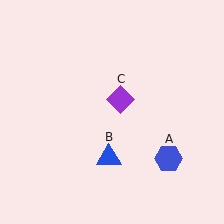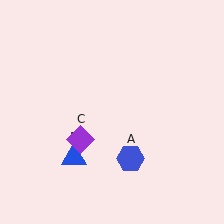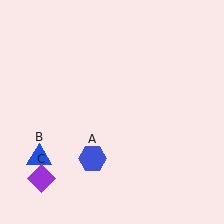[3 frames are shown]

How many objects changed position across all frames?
3 objects changed position: blue hexagon (object A), blue triangle (object B), purple diamond (object C).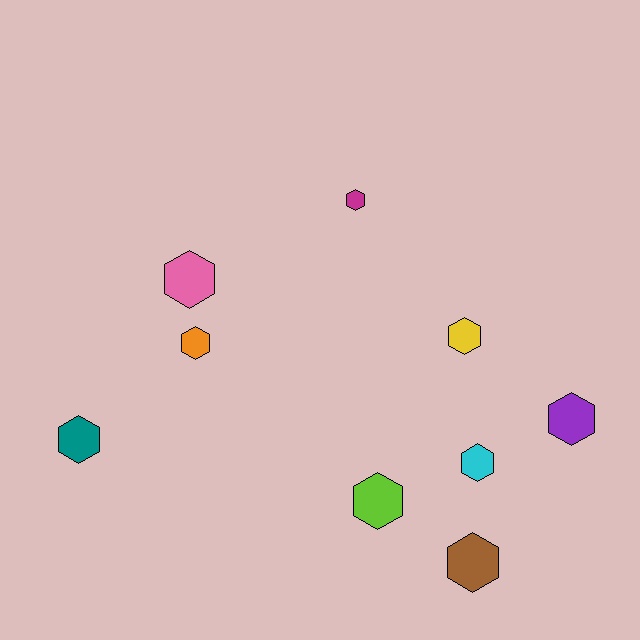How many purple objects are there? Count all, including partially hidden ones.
There is 1 purple object.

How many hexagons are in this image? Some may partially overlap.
There are 9 hexagons.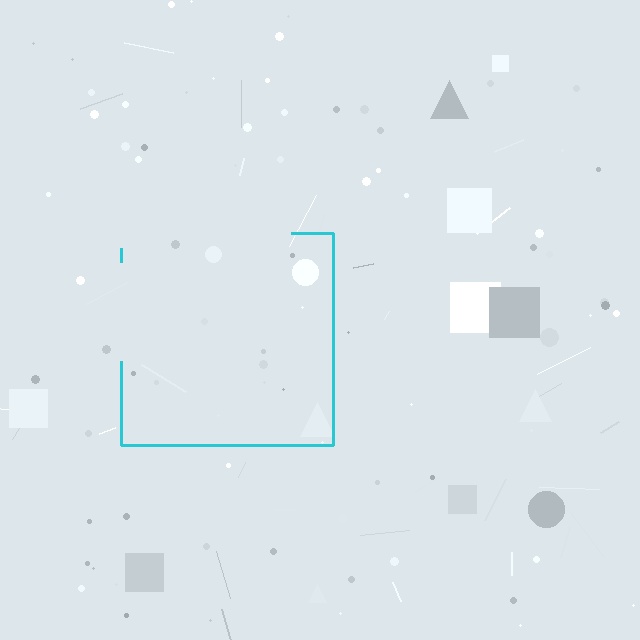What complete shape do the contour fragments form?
The contour fragments form a square.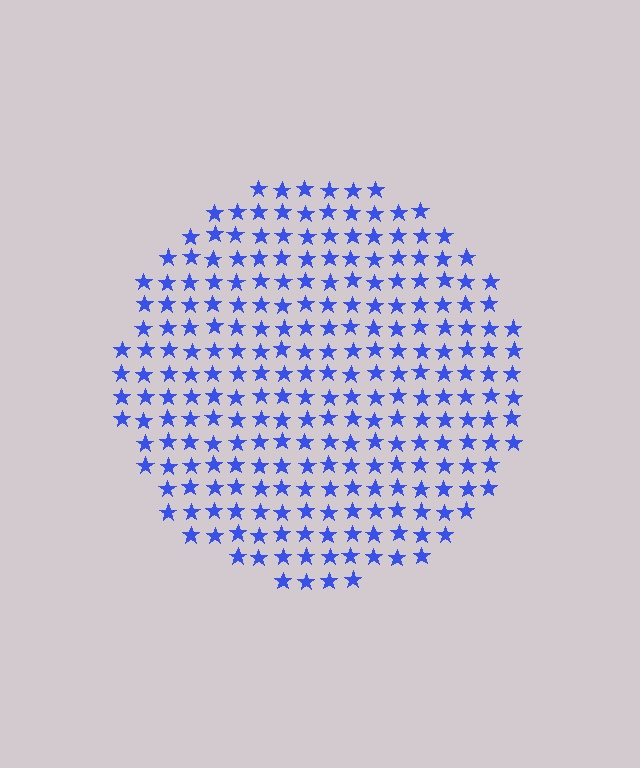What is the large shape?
The large shape is a circle.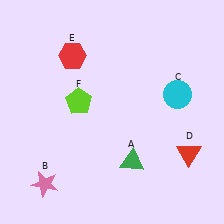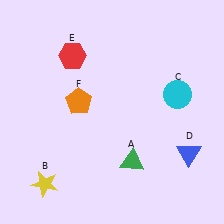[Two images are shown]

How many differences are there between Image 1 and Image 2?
There are 3 differences between the two images.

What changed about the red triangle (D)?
In Image 1, D is red. In Image 2, it changed to blue.